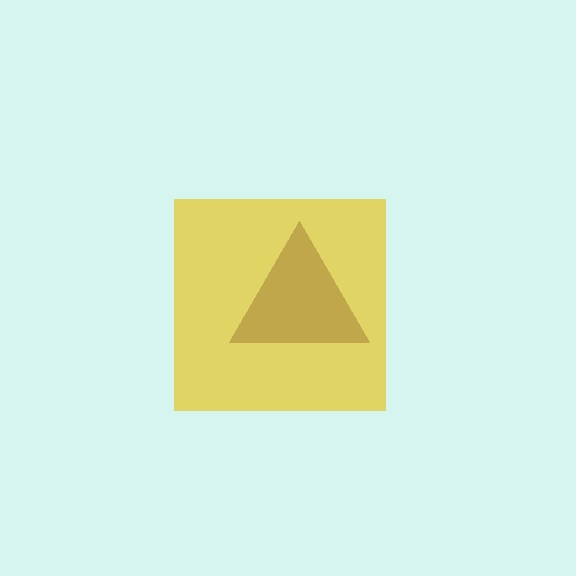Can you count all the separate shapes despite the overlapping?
Yes, there are 2 separate shapes.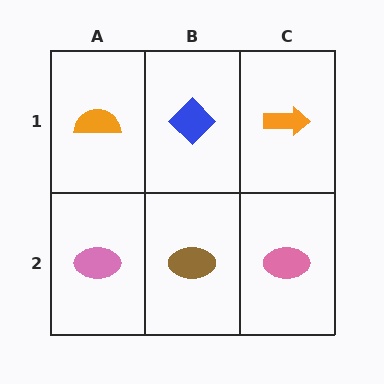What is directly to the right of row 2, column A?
A brown ellipse.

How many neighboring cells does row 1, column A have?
2.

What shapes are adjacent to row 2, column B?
A blue diamond (row 1, column B), a pink ellipse (row 2, column A), a pink ellipse (row 2, column C).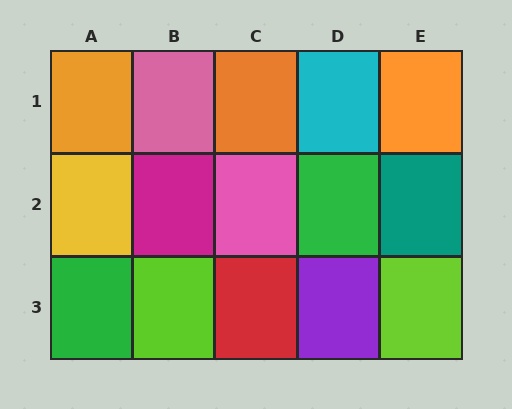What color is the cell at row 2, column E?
Teal.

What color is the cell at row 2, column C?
Pink.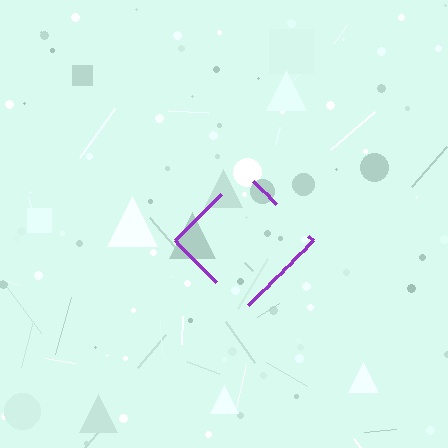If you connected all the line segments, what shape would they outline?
They would outline a diamond.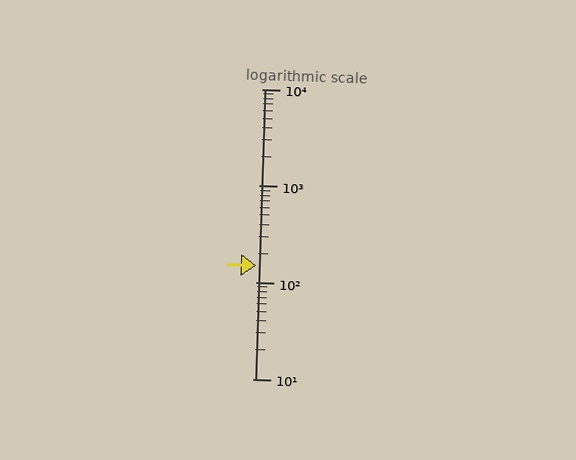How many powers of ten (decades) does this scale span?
The scale spans 3 decades, from 10 to 10000.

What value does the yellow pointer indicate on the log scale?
The pointer indicates approximately 150.